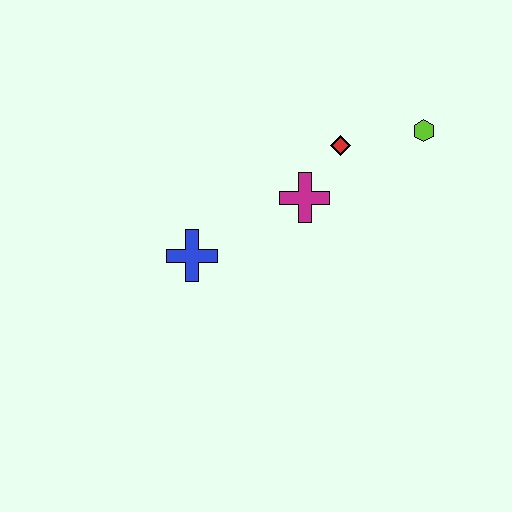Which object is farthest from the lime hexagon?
The blue cross is farthest from the lime hexagon.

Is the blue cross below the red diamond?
Yes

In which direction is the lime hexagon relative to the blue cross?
The lime hexagon is to the right of the blue cross.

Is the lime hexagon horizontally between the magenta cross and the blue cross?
No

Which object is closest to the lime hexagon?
The red diamond is closest to the lime hexagon.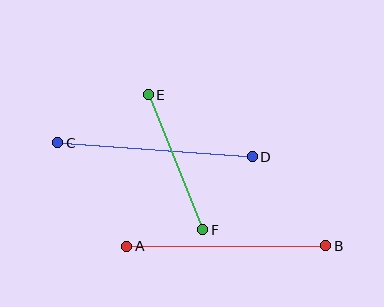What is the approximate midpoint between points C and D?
The midpoint is at approximately (155, 150) pixels.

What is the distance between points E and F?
The distance is approximately 146 pixels.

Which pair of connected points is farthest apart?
Points A and B are farthest apart.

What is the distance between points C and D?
The distance is approximately 195 pixels.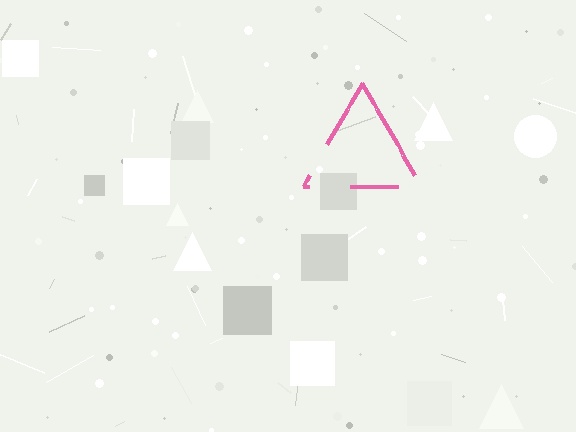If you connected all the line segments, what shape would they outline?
They would outline a triangle.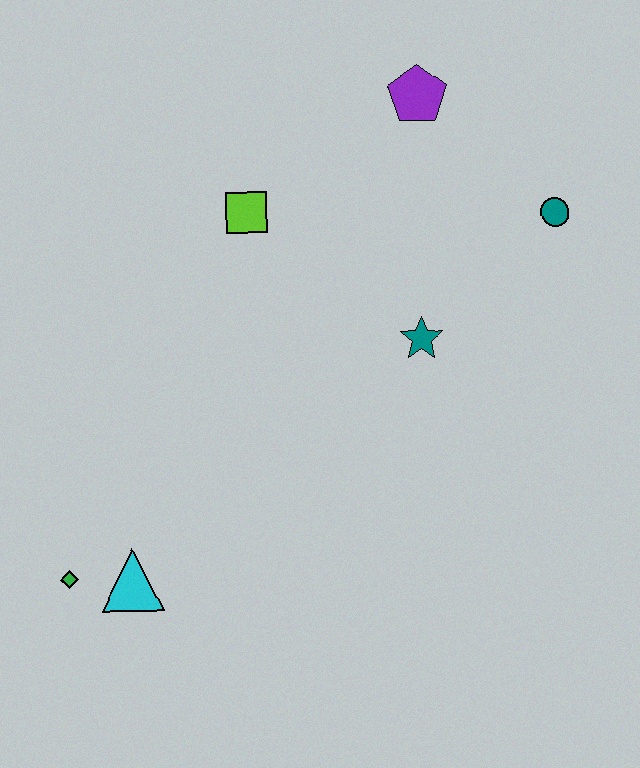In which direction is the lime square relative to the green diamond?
The lime square is above the green diamond.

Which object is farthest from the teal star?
The green diamond is farthest from the teal star.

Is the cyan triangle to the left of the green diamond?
No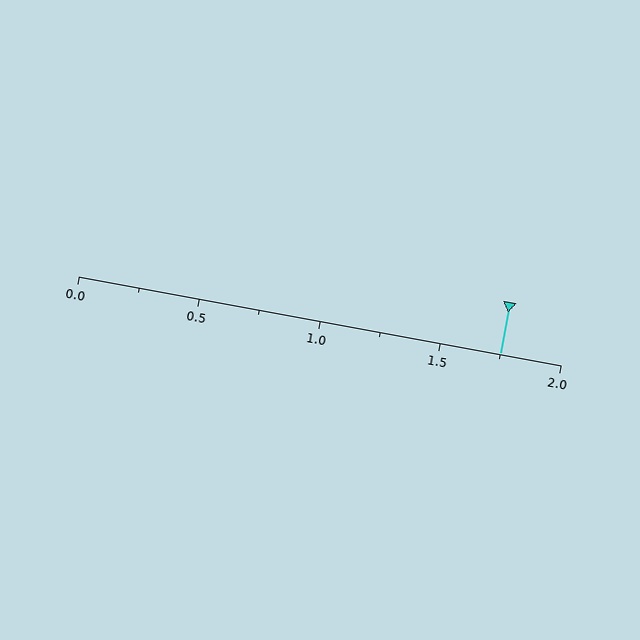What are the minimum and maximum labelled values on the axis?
The axis runs from 0.0 to 2.0.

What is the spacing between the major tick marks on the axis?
The major ticks are spaced 0.5 apart.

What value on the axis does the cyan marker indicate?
The marker indicates approximately 1.75.